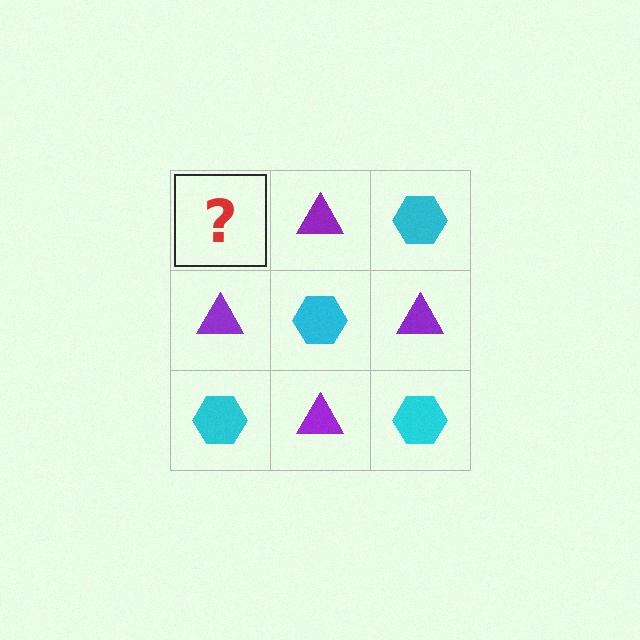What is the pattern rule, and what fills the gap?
The rule is that it alternates cyan hexagon and purple triangle in a checkerboard pattern. The gap should be filled with a cyan hexagon.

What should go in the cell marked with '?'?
The missing cell should contain a cyan hexagon.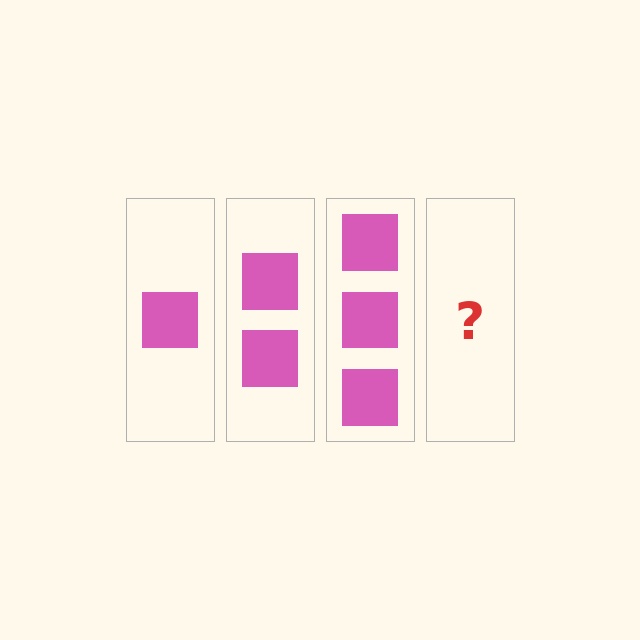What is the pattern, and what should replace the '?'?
The pattern is that each step adds one more square. The '?' should be 4 squares.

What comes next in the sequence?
The next element should be 4 squares.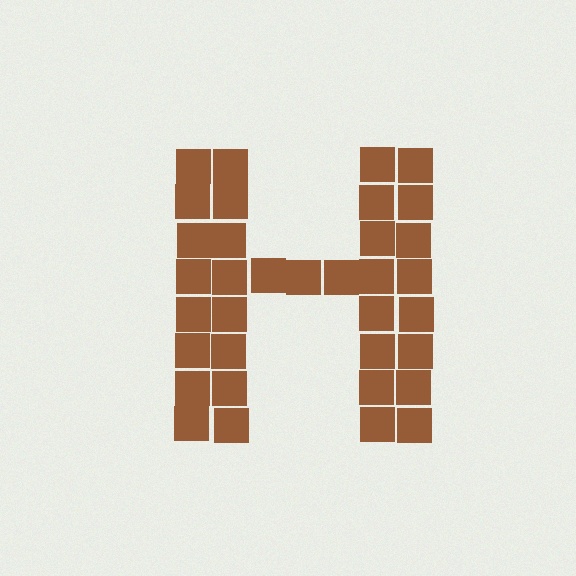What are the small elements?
The small elements are squares.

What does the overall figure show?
The overall figure shows the letter H.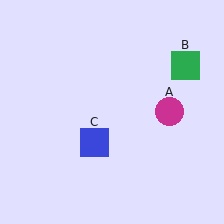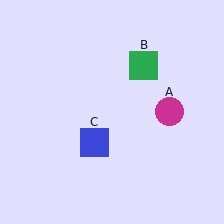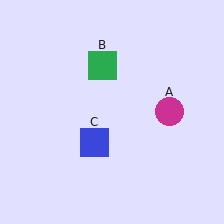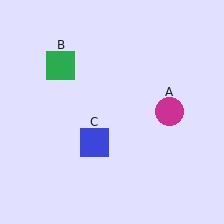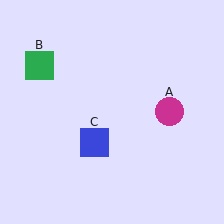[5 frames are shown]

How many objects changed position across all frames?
1 object changed position: green square (object B).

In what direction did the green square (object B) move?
The green square (object B) moved left.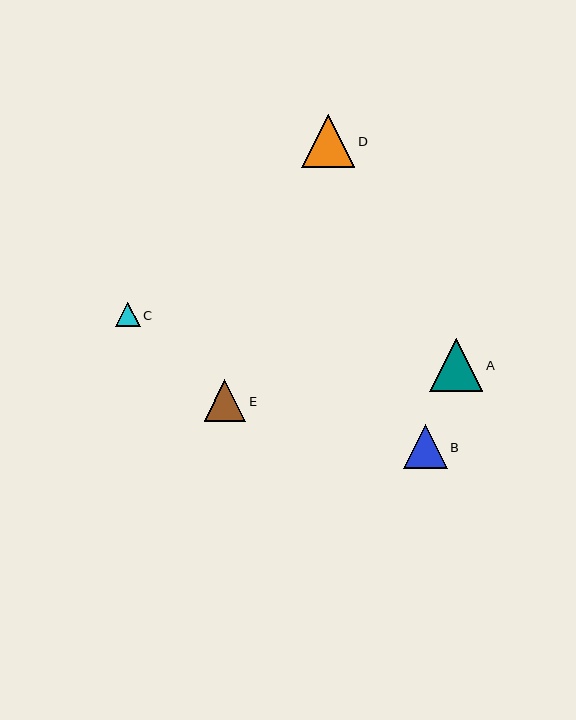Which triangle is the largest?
Triangle D is the largest with a size of approximately 53 pixels.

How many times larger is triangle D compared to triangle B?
Triangle D is approximately 1.2 times the size of triangle B.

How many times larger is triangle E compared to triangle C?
Triangle E is approximately 1.7 times the size of triangle C.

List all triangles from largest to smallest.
From largest to smallest: D, A, B, E, C.